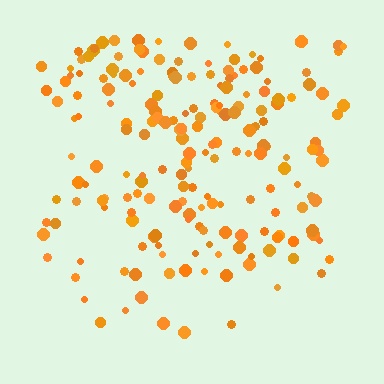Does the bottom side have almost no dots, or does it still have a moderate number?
Still a moderate number, just noticeably fewer than the top.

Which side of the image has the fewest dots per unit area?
The bottom.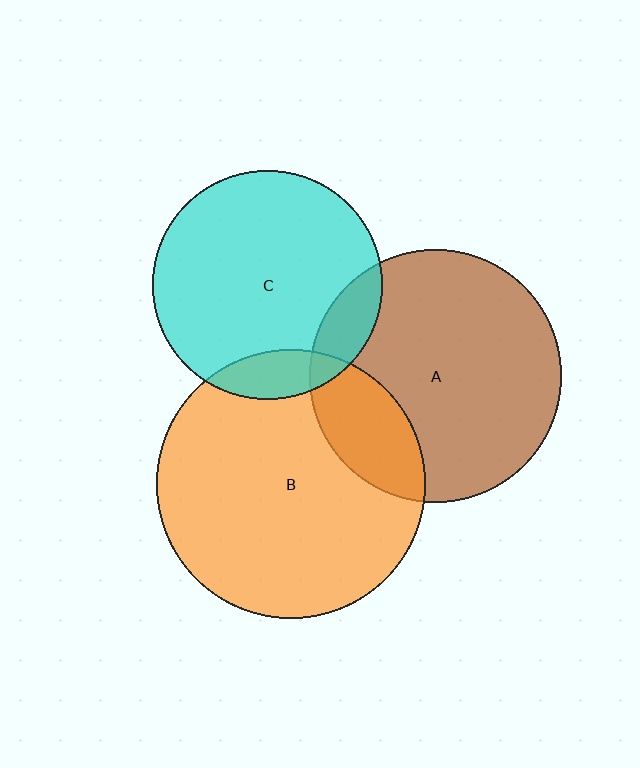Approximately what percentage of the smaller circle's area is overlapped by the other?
Approximately 10%.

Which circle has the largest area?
Circle B (orange).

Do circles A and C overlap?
Yes.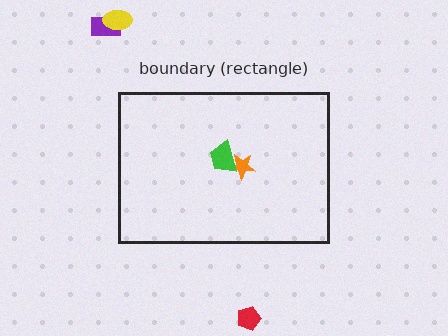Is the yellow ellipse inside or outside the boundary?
Outside.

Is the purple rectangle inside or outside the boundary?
Outside.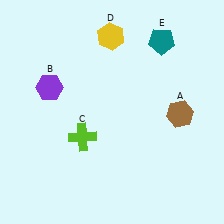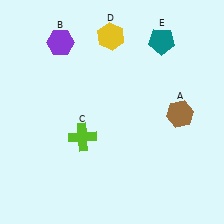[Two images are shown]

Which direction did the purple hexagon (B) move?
The purple hexagon (B) moved up.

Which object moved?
The purple hexagon (B) moved up.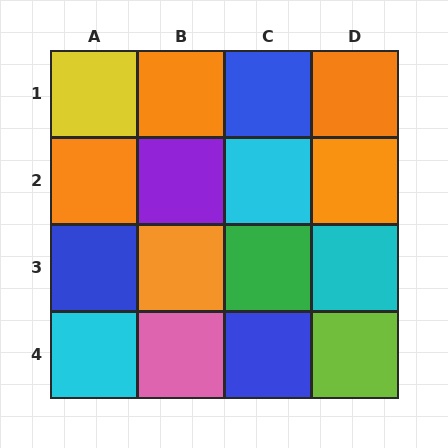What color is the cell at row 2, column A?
Orange.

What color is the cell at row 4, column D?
Lime.